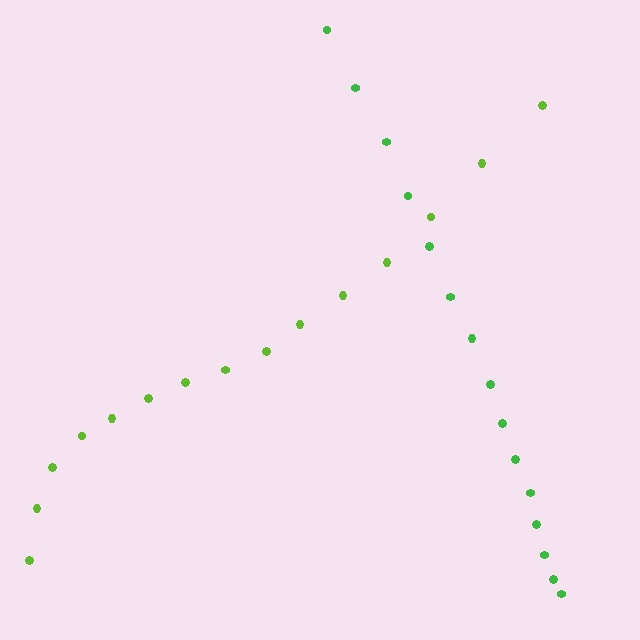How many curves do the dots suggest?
There are 2 distinct paths.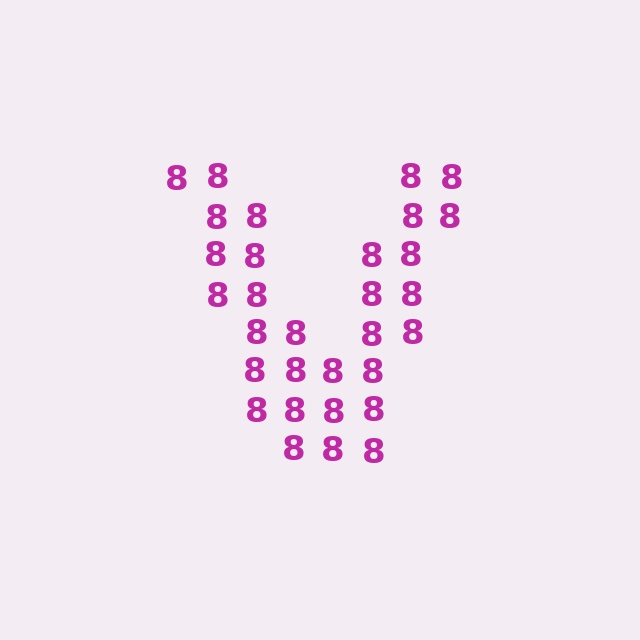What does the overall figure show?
The overall figure shows the letter V.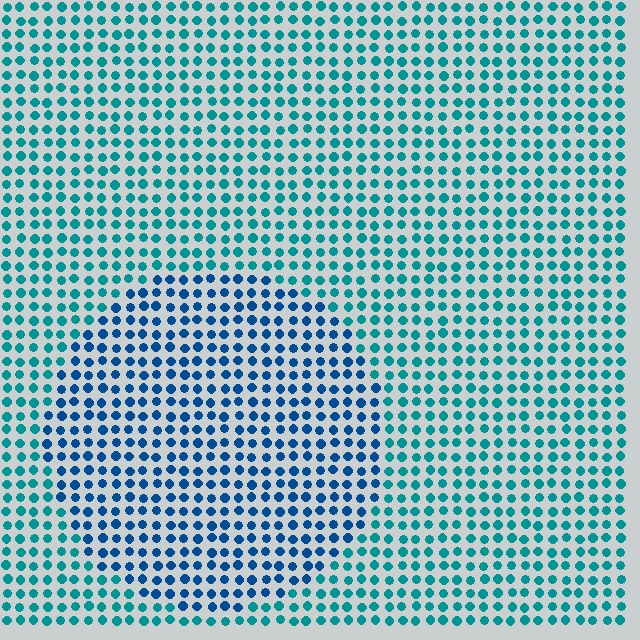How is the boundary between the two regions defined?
The boundary is defined purely by a slight shift in hue (about 30 degrees). Spacing, size, and orientation are identical on both sides.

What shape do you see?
I see a circle.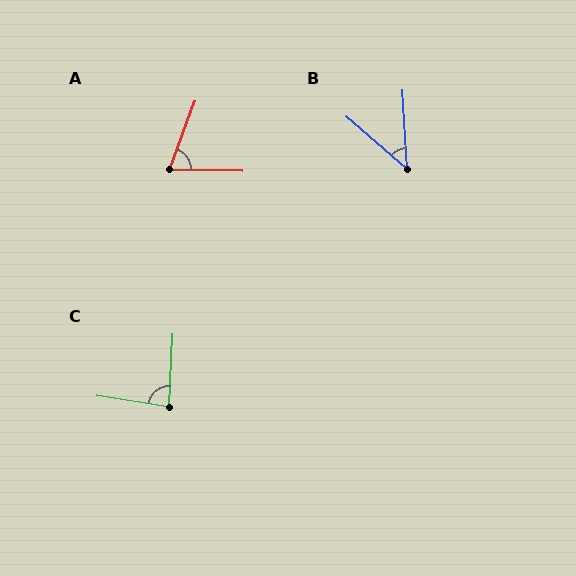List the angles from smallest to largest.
B (46°), A (71°), C (84°).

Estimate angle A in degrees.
Approximately 71 degrees.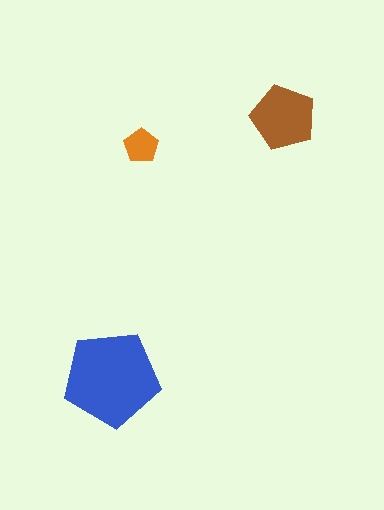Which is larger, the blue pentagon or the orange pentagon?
The blue one.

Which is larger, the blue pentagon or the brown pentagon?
The blue one.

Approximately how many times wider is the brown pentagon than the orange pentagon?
About 2 times wider.